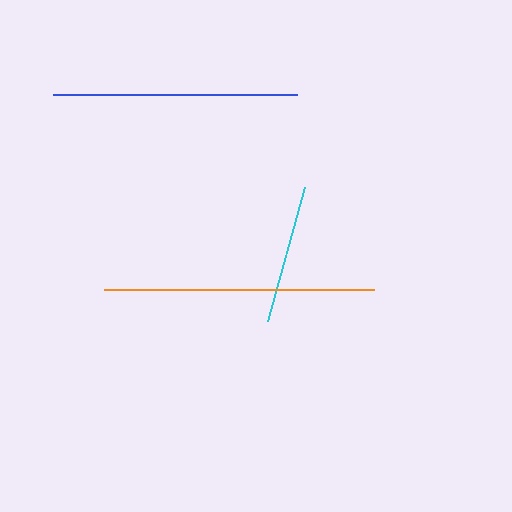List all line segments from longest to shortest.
From longest to shortest: orange, blue, cyan.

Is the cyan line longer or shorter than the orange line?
The orange line is longer than the cyan line.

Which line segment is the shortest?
The cyan line is the shortest at approximately 139 pixels.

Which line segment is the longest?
The orange line is the longest at approximately 270 pixels.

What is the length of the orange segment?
The orange segment is approximately 270 pixels long.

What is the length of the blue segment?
The blue segment is approximately 244 pixels long.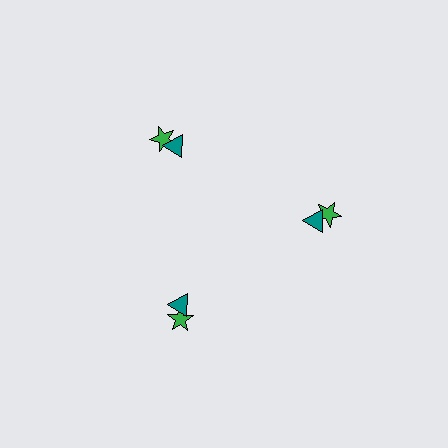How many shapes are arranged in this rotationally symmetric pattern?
There are 6 shapes, arranged in 3 groups of 2.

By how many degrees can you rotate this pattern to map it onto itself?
The pattern maps onto itself every 120 degrees of rotation.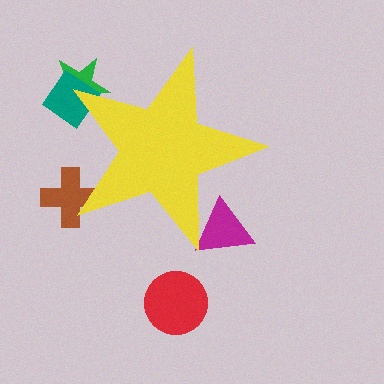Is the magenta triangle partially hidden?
Yes, the magenta triangle is partially hidden behind the yellow star.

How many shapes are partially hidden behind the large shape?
4 shapes are partially hidden.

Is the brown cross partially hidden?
Yes, the brown cross is partially hidden behind the yellow star.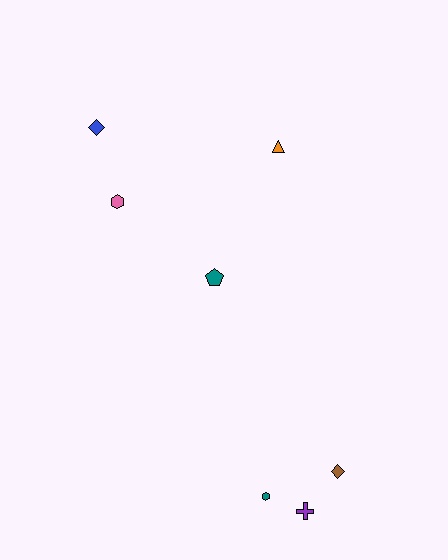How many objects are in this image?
There are 7 objects.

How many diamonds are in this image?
There are 2 diamonds.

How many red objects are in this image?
There are no red objects.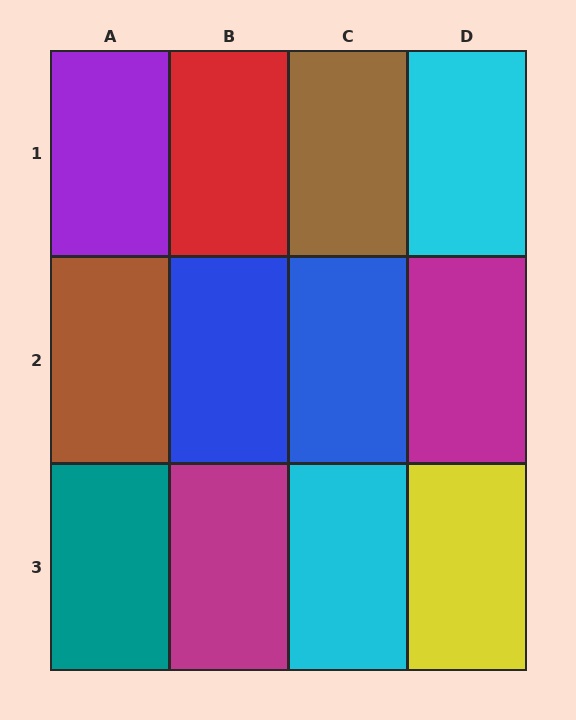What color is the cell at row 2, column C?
Blue.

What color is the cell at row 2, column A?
Brown.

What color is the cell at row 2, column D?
Magenta.